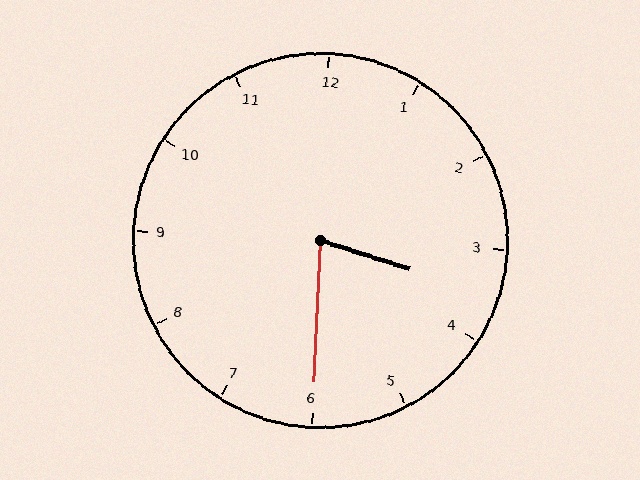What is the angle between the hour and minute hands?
Approximately 75 degrees.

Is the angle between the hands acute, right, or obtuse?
It is acute.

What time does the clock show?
3:30.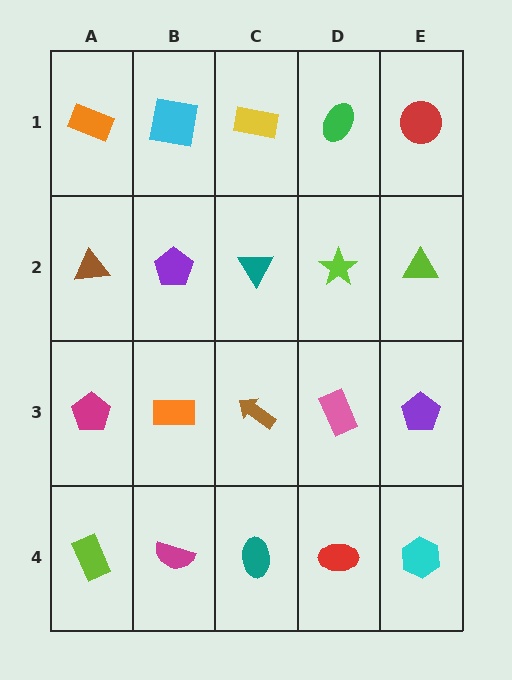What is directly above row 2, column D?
A green ellipse.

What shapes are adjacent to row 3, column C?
A teal triangle (row 2, column C), a teal ellipse (row 4, column C), an orange rectangle (row 3, column B), a pink rectangle (row 3, column D).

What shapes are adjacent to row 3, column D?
A lime star (row 2, column D), a red ellipse (row 4, column D), a brown arrow (row 3, column C), a purple pentagon (row 3, column E).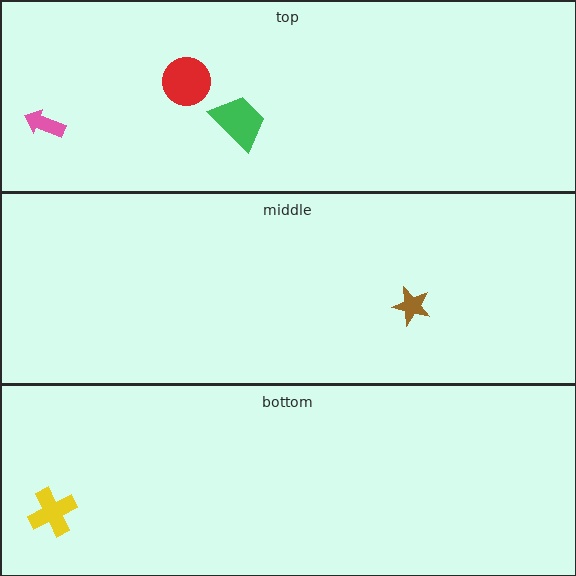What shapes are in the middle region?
The brown star.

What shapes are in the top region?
The red circle, the green trapezoid, the pink arrow.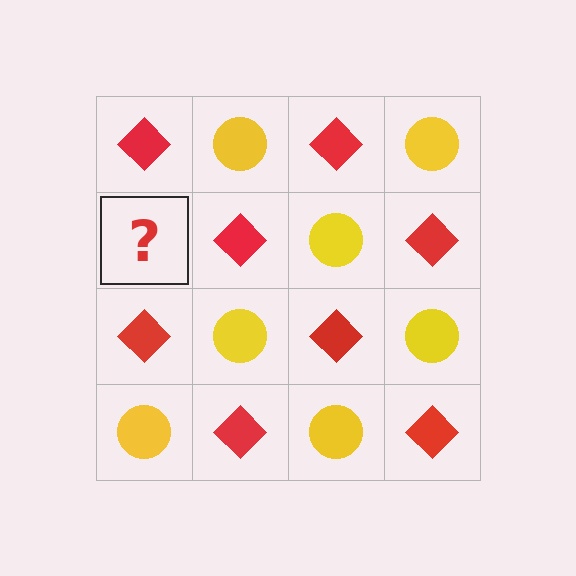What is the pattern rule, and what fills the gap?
The rule is that it alternates red diamond and yellow circle in a checkerboard pattern. The gap should be filled with a yellow circle.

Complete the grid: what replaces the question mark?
The question mark should be replaced with a yellow circle.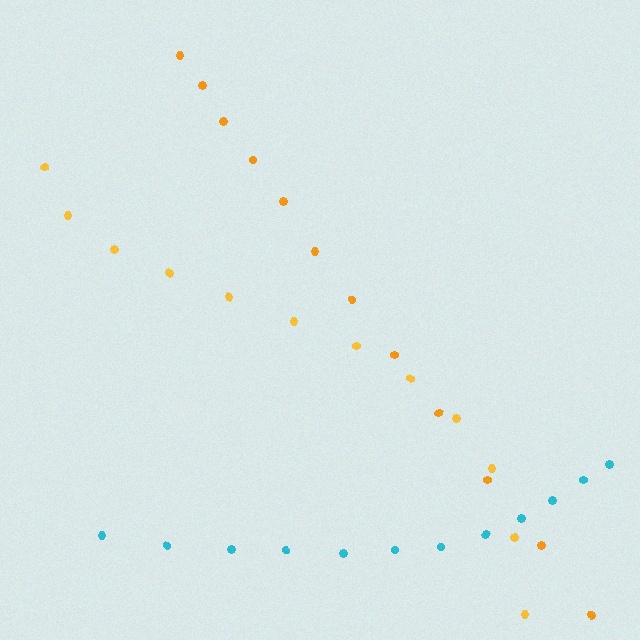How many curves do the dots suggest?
There are 3 distinct paths.